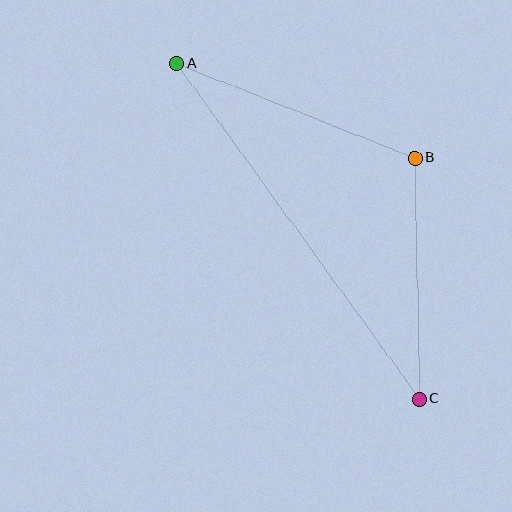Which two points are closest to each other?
Points B and C are closest to each other.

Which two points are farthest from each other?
Points A and C are farthest from each other.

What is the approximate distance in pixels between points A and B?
The distance between A and B is approximately 256 pixels.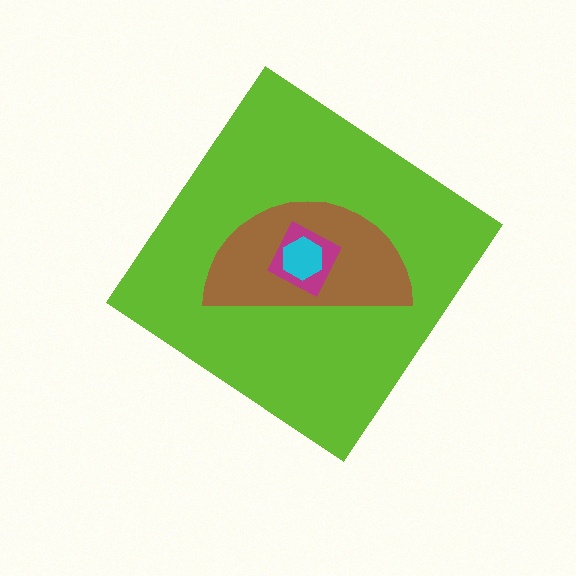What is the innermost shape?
The cyan hexagon.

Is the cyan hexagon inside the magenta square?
Yes.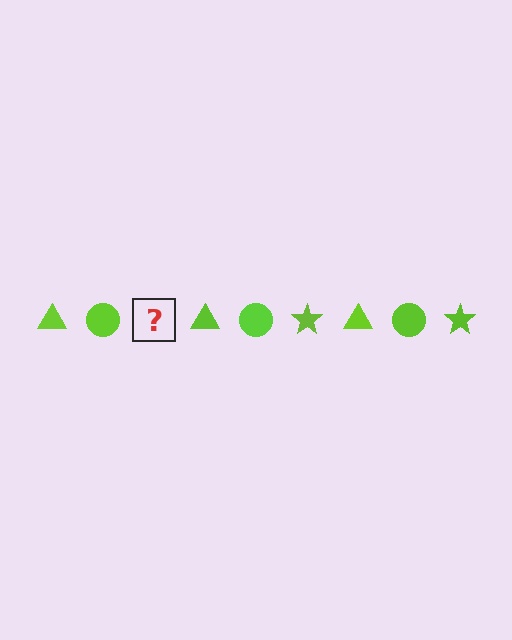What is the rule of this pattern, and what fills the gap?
The rule is that the pattern cycles through triangle, circle, star shapes in lime. The gap should be filled with a lime star.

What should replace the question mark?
The question mark should be replaced with a lime star.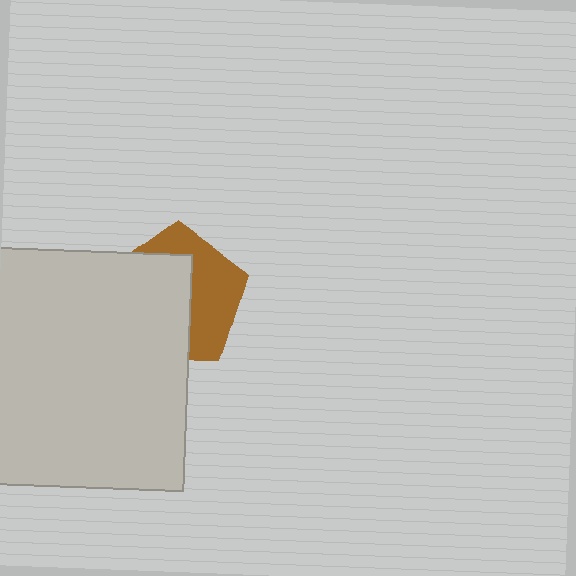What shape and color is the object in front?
The object in front is a light gray square.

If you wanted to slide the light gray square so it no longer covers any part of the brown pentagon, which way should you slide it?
Slide it left — that is the most direct way to separate the two shapes.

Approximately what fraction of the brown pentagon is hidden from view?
Roughly 56% of the brown pentagon is hidden behind the light gray square.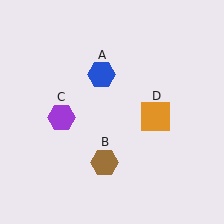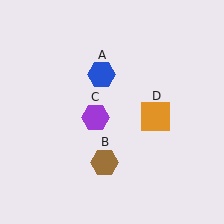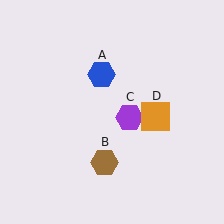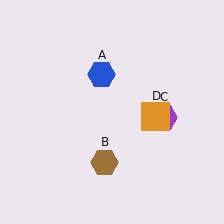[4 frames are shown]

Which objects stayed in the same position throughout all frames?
Blue hexagon (object A) and brown hexagon (object B) and orange square (object D) remained stationary.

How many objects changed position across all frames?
1 object changed position: purple hexagon (object C).